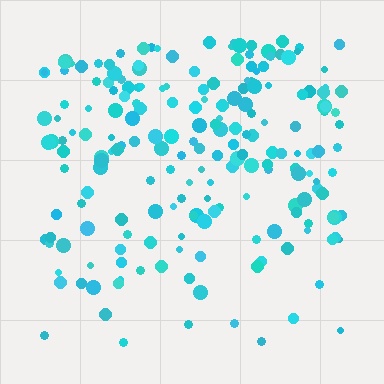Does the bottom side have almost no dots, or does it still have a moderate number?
Still a moderate number, just noticeably fewer than the top.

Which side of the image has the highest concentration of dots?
The top.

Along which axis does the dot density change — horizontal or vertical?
Vertical.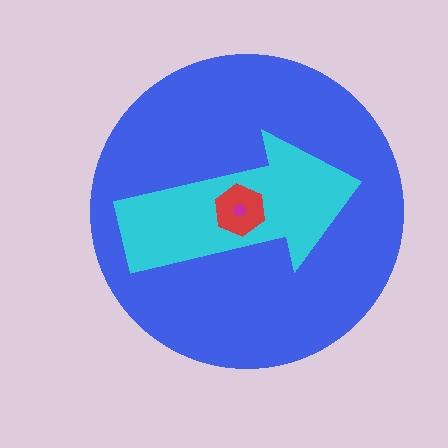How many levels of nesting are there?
4.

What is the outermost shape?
The blue circle.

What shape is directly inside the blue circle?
The cyan arrow.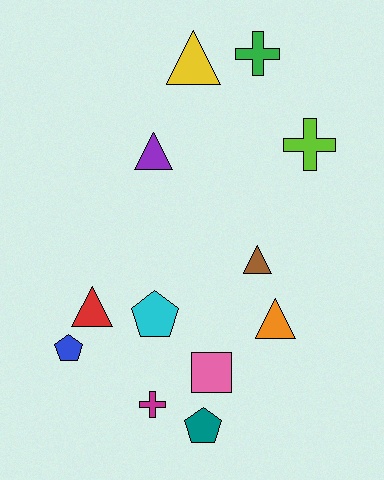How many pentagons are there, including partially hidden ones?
There are 3 pentagons.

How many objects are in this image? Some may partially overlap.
There are 12 objects.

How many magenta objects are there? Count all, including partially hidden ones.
There is 1 magenta object.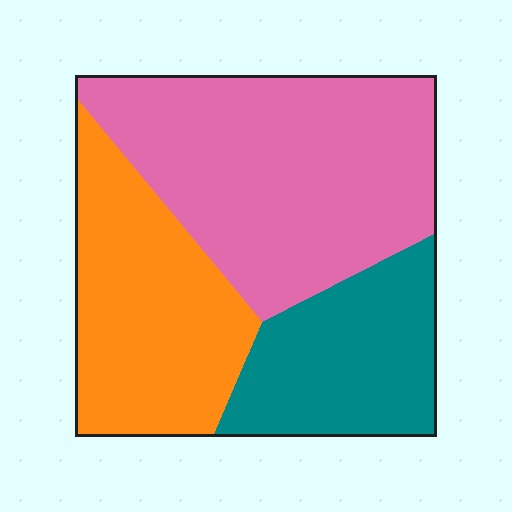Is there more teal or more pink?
Pink.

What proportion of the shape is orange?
Orange takes up between a quarter and a half of the shape.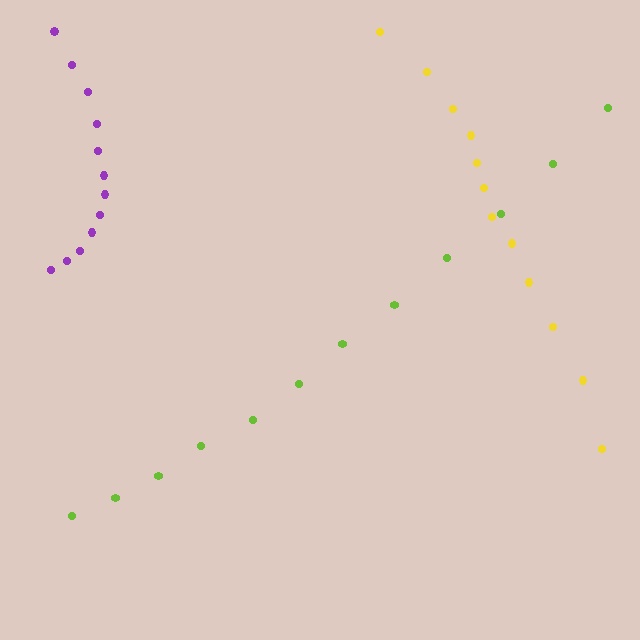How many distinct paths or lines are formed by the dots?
There are 3 distinct paths.